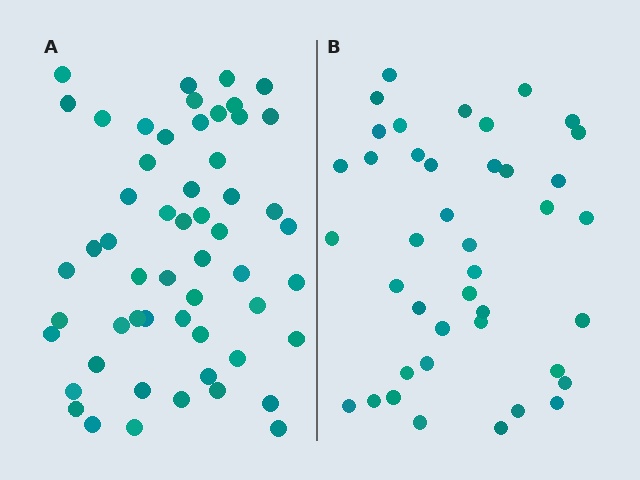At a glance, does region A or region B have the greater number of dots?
Region A (the left region) has more dots.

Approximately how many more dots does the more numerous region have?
Region A has approximately 15 more dots than region B.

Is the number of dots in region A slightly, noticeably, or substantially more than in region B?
Region A has noticeably more, but not dramatically so. The ratio is roughly 1.3 to 1.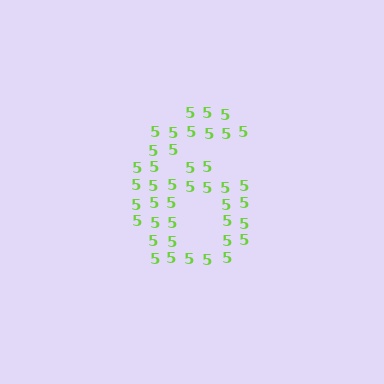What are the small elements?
The small elements are digit 5's.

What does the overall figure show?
The overall figure shows the digit 6.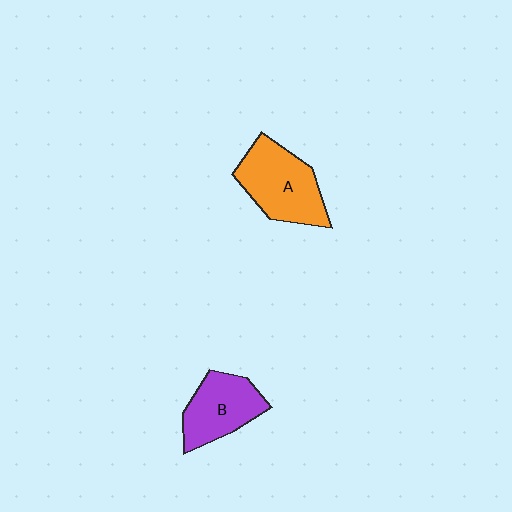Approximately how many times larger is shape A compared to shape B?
Approximately 1.2 times.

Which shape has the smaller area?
Shape B (purple).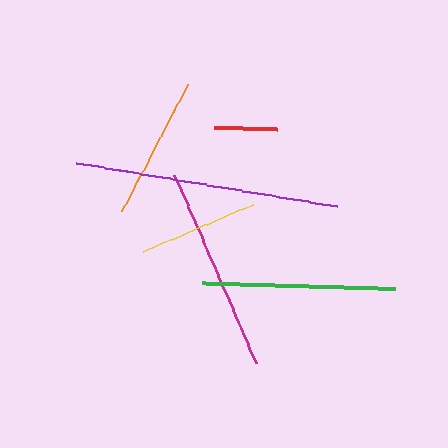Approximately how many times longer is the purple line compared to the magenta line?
The purple line is approximately 1.3 times the length of the magenta line.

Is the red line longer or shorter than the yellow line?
The yellow line is longer than the red line.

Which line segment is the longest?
The purple line is the longest at approximately 265 pixels.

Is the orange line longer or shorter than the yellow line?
The orange line is longer than the yellow line.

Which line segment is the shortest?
The red line is the shortest at approximately 63 pixels.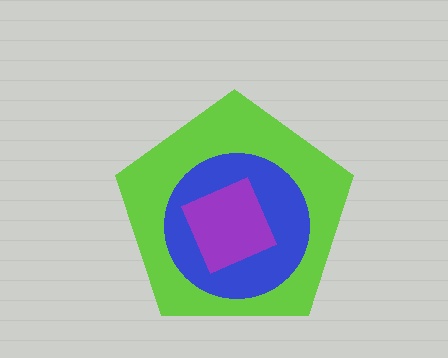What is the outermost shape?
The lime pentagon.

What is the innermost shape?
The purple diamond.